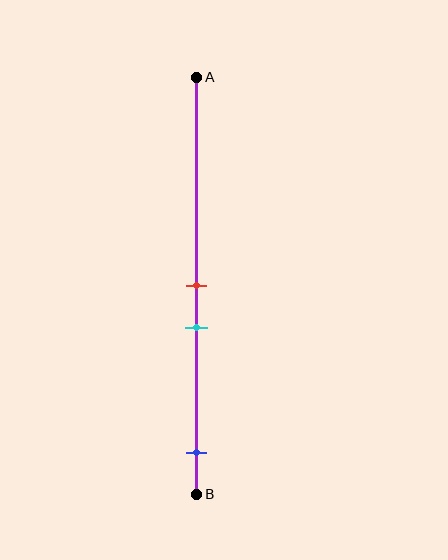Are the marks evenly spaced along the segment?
No, the marks are not evenly spaced.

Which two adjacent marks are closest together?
The red and cyan marks are the closest adjacent pair.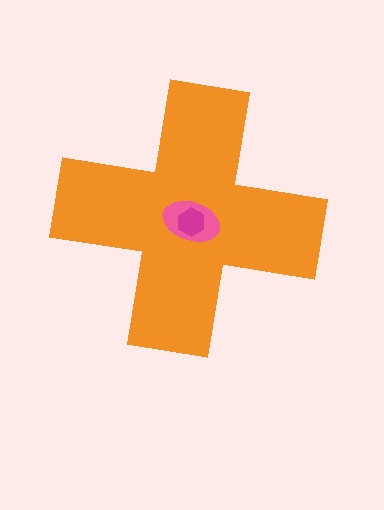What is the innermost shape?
The magenta hexagon.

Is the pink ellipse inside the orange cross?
Yes.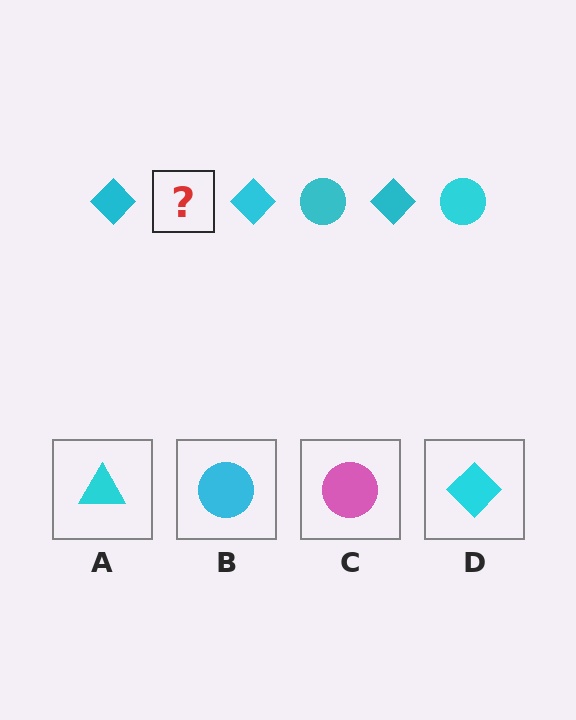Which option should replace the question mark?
Option B.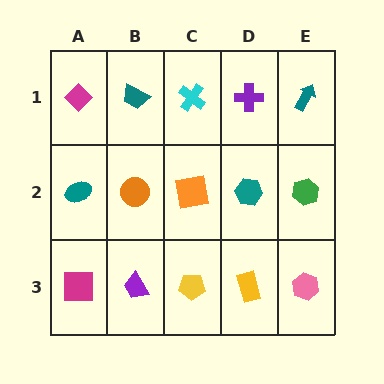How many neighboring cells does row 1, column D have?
3.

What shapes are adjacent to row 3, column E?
A green hexagon (row 2, column E), a yellow rectangle (row 3, column D).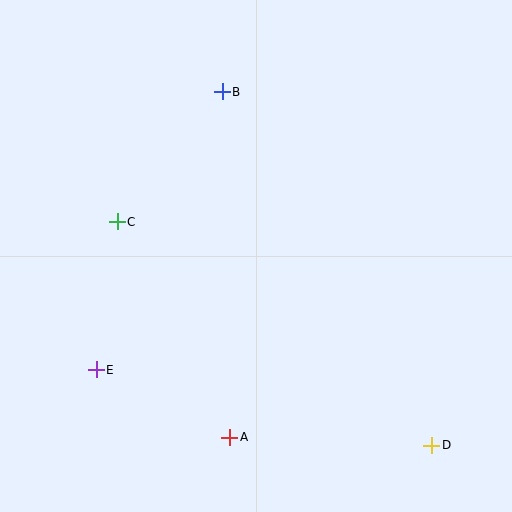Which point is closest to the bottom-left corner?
Point E is closest to the bottom-left corner.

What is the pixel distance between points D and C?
The distance between D and C is 386 pixels.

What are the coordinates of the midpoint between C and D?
The midpoint between C and D is at (274, 334).